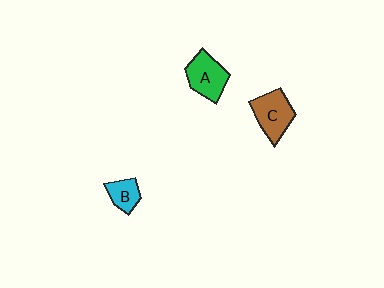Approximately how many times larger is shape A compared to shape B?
Approximately 1.7 times.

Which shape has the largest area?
Shape C (brown).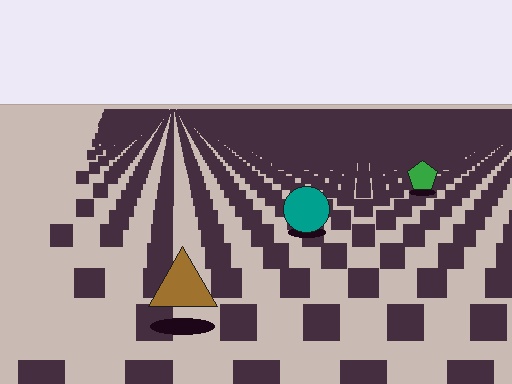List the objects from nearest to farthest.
From nearest to farthest: the brown triangle, the teal circle, the green pentagon.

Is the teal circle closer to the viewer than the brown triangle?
No. The brown triangle is closer — you can tell from the texture gradient: the ground texture is coarser near it.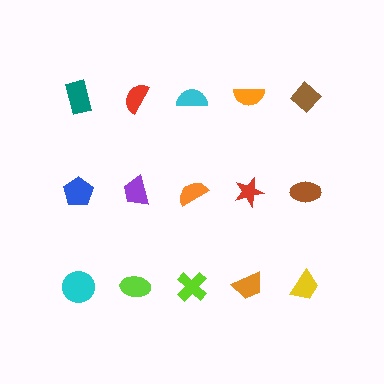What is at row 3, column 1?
A cyan circle.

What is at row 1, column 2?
A red semicircle.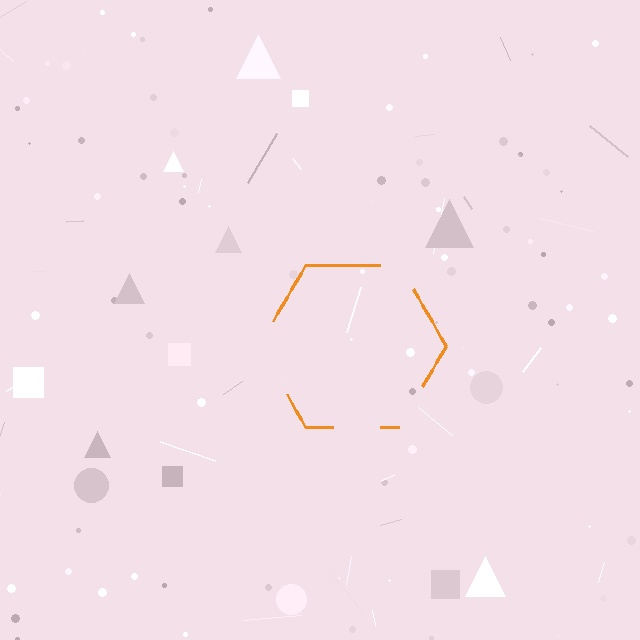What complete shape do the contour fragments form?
The contour fragments form a hexagon.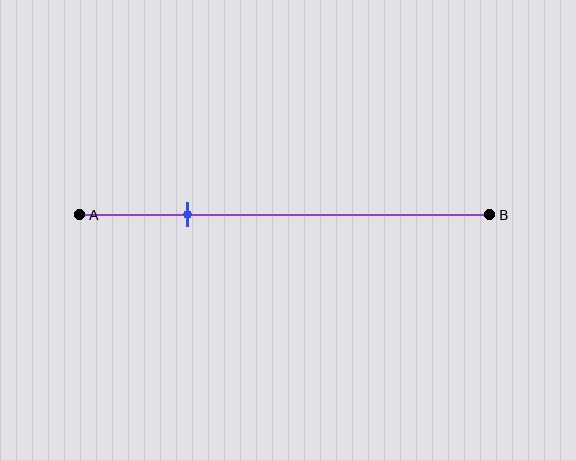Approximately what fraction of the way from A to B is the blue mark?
The blue mark is approximately 25% of the way from A to B.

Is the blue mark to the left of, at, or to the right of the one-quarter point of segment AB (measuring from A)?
The blue mark is approximately at the one-quarter point of segment AB.